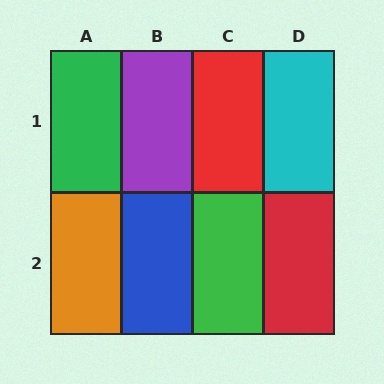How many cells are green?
2 cells are green.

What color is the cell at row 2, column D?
Red.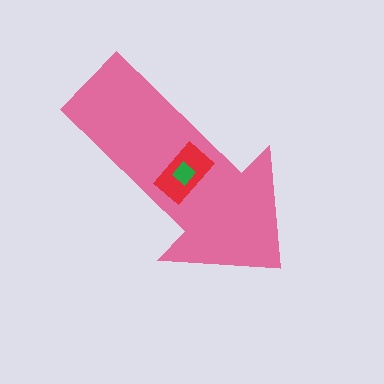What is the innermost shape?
The green diamond.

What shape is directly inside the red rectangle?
The green diamond.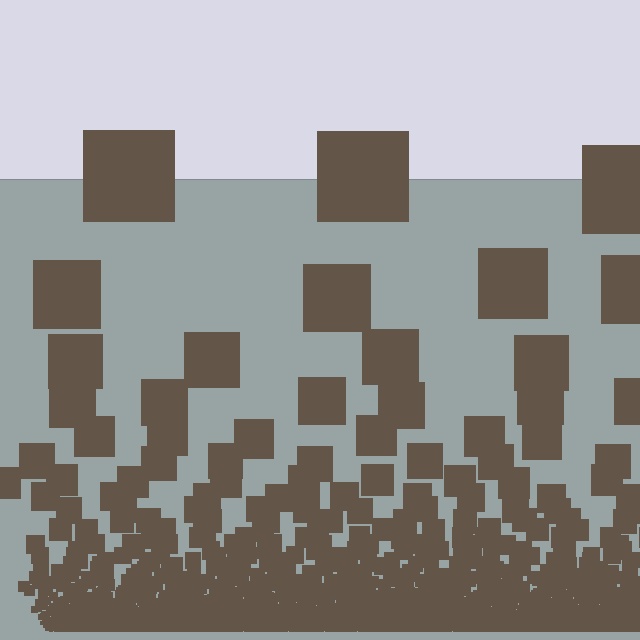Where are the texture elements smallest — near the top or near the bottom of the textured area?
Near the bottom.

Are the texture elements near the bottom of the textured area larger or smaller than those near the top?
Smaller. The gradient is inverted — elements near the bottom are smaller and denser.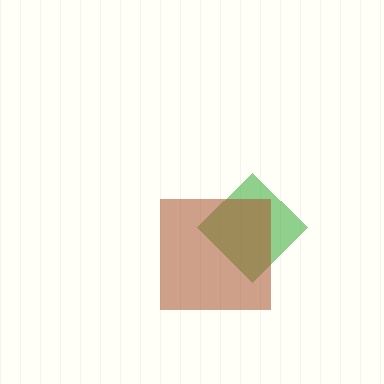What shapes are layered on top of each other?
The layered shapes are: a green diamond, a brown square.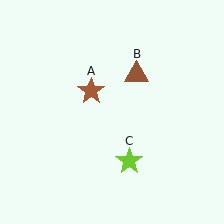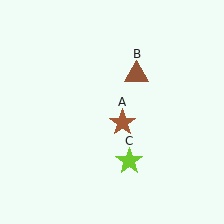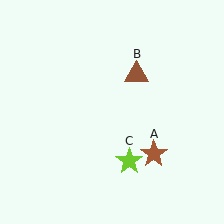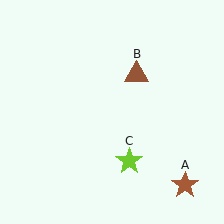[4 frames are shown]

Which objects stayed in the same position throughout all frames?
Brown triangle (object B) and lime star (object C) remained stationary.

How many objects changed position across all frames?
1 object changed position: brown star (object A).